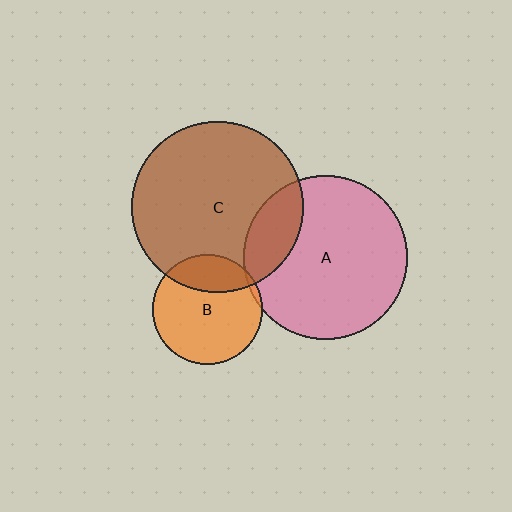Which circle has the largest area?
Circle C (brown).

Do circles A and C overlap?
Yes.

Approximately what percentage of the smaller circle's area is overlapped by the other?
Approximately 20%.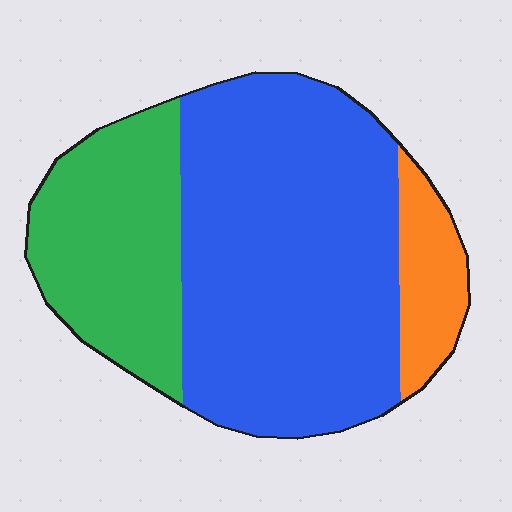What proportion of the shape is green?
Green covers roughly 30% of the shape.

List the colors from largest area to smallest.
From largest to smallest: blue, green, orange.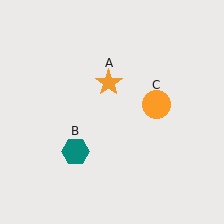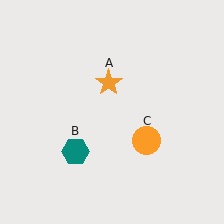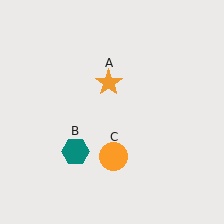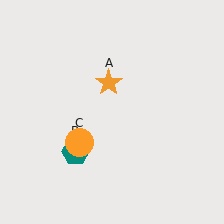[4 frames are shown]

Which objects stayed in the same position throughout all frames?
Orange star (object A) and teal hexagon (object B) remained stationary.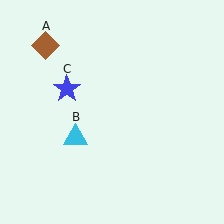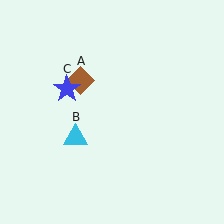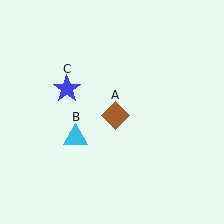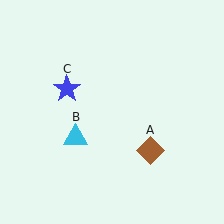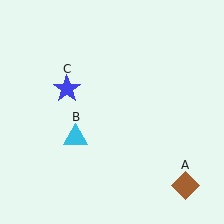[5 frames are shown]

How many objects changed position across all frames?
1 object changed position: brown diamond (object A).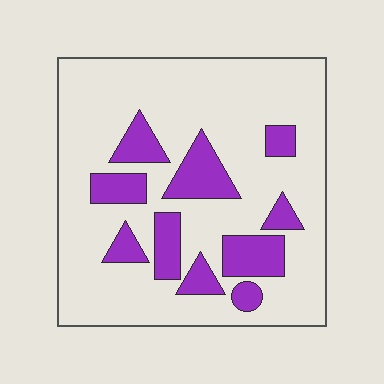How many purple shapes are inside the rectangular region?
10.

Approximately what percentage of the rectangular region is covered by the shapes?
Approximately 20%.